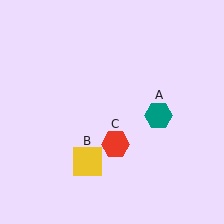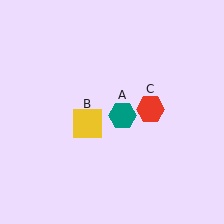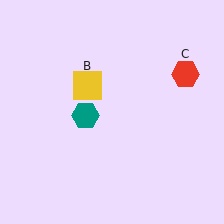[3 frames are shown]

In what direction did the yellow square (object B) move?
The yellow square (object B) moved up.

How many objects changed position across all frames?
3 objects changed position: teal hexagon (object A), yellow square (object B), red hexagon (object C).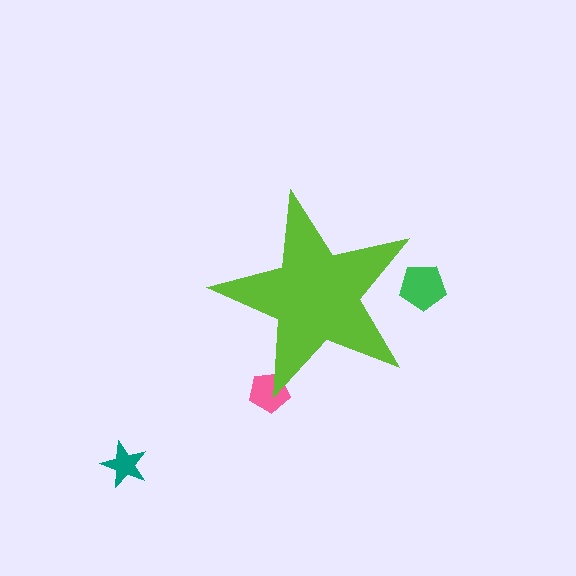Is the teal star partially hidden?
No, the teal star is fully visible.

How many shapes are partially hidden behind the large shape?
2 shapes are partially hidden.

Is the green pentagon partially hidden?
Yes, the green pentagon is partially hidden behind the lime star.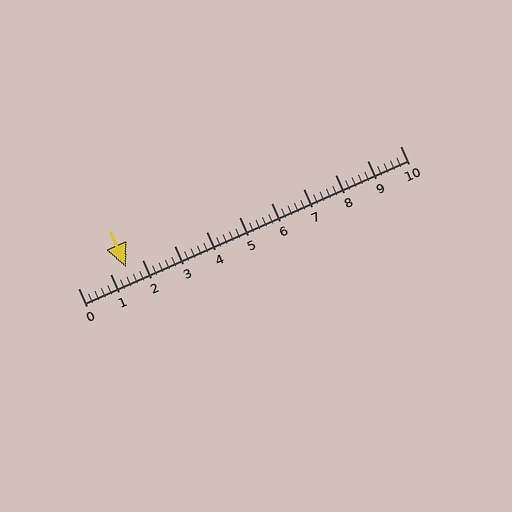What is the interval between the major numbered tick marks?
The major tick marks are spaced 1 units apart.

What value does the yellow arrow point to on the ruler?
The yellow arrow points to approximately 1.5.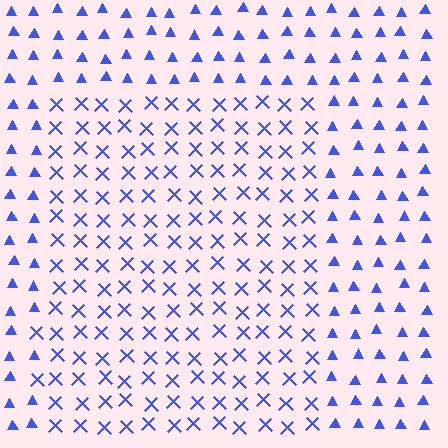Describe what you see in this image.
The image is filled with small blue elements arranged in a uniform grid. A rectangle-shaped region contains X marks, while the surrounding area contains triangles. The boundary is defined purely by the change in element shape.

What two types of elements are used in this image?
The image uses X marks inside the rectangle region and triangles outside it.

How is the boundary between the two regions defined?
The boundary is defined by a change in element shape: X marks inside vs. triangles outside. All elements share the same color and spacing.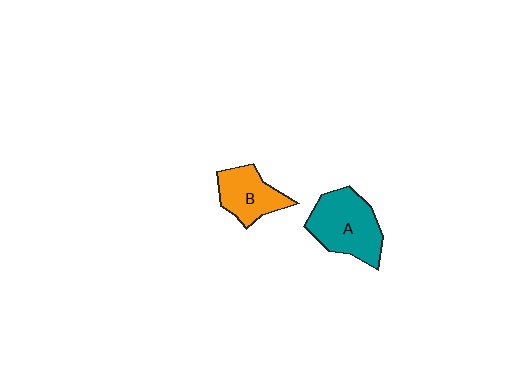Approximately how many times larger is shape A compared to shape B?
Approximately 1.5 times.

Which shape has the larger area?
Shape A (teal).